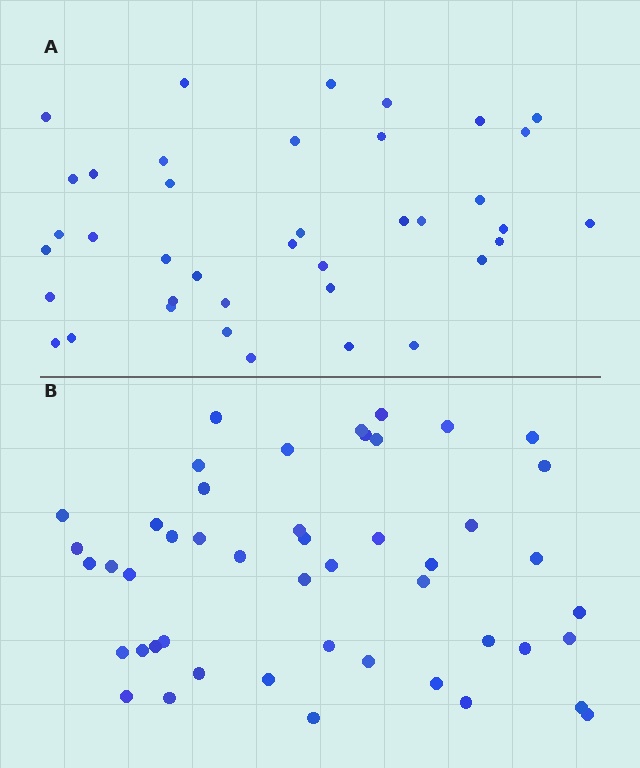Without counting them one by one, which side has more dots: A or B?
Region B (the bottom region) has more dots.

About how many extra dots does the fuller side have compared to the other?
Region B has roughly 8 or so more dots than region A.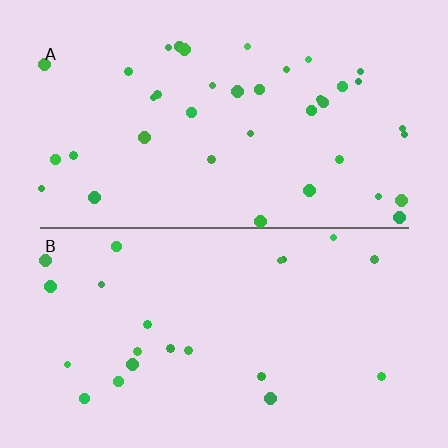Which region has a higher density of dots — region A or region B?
A (the top).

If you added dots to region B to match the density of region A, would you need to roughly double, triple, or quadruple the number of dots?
Approximately double.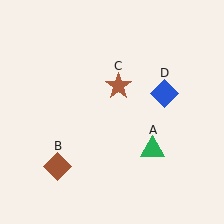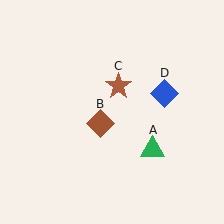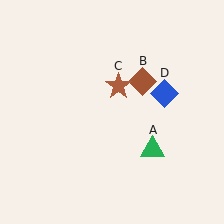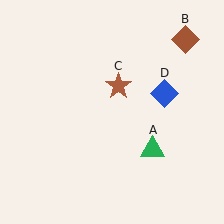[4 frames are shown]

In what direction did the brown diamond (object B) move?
The brown diamond (object B) moved up and to the right.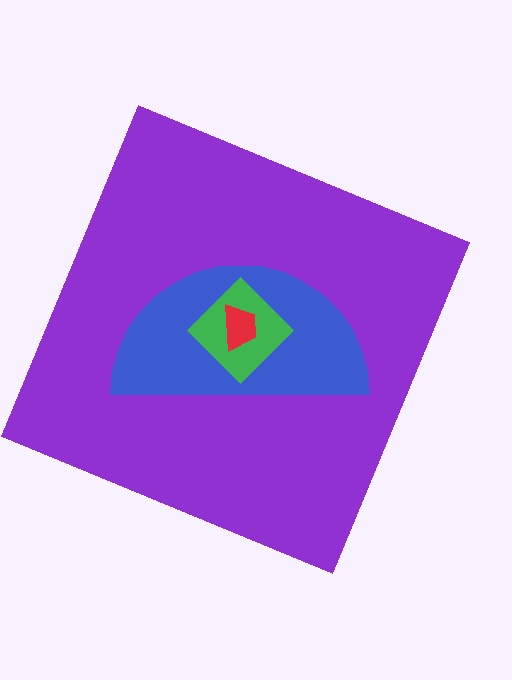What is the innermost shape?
The red trapezoid.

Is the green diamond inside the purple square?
Yes.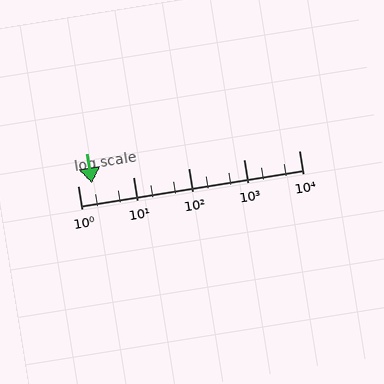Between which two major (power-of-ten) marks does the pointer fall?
The pointer is between 1 and 10.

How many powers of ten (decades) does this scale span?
The scale spans 4 decades, from 1 to 10000.